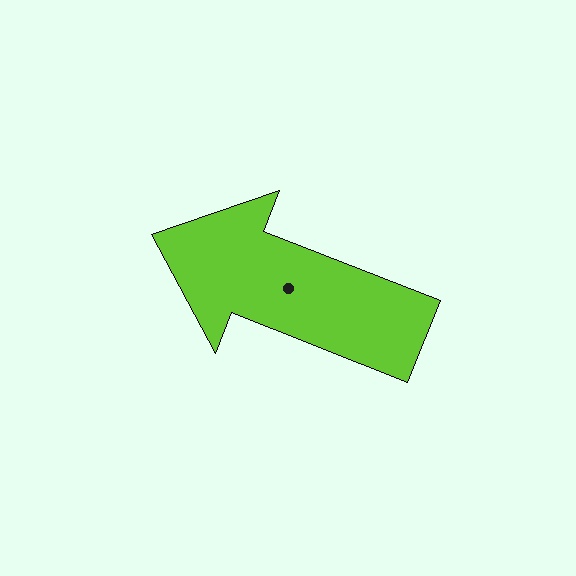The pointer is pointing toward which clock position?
Roughly 10 o'clock.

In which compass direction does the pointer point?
West.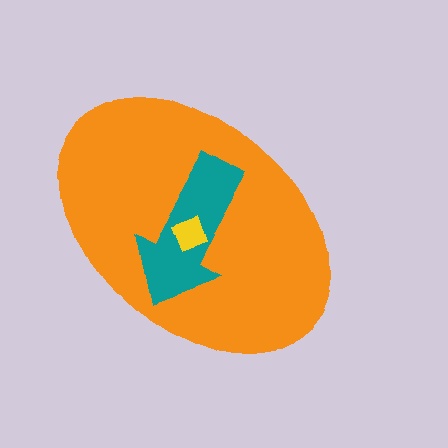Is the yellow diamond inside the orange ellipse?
Yes.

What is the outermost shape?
The orange ellipse.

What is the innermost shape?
The yellow diamond.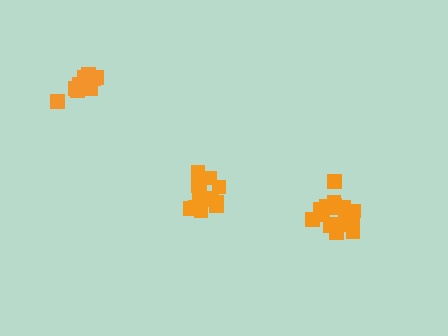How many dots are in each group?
Group 1: 13 dots, Group 2: 13 dots, Group 3: 19 dots (45 total).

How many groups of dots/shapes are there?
There are 3 groups.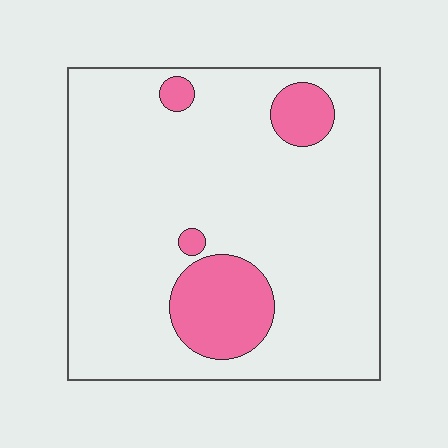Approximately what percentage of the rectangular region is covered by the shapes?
Approximately 15%.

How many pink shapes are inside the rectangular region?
4.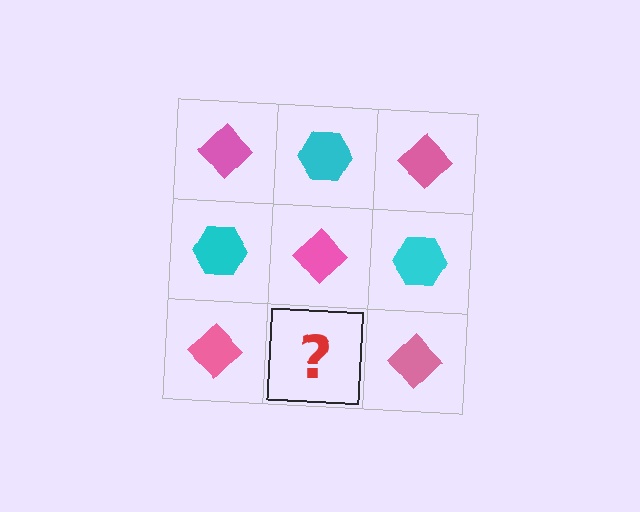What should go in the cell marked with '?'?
The missing cell should contain a cyan hexagon.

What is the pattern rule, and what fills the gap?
The rule is that it alternates pink diamond and cyan hexagon in a checkerboard pattern. The gap should be filled with a cyan hexagon.